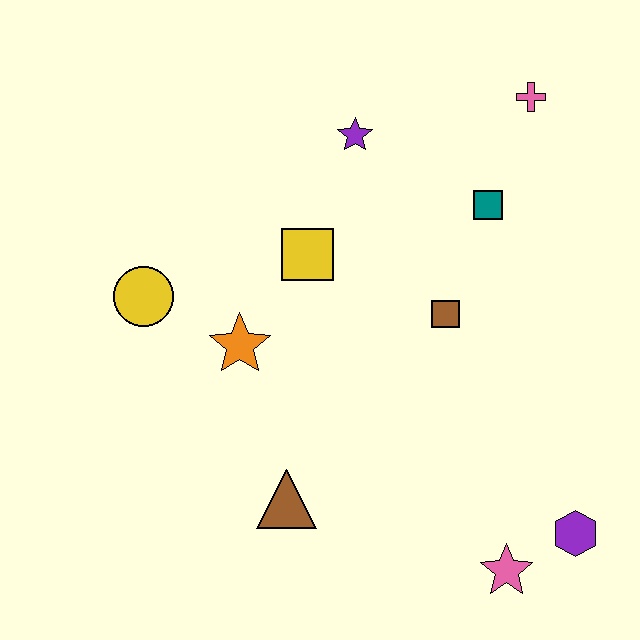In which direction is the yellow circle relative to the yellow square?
The yellow circle is to the left of the yellow square.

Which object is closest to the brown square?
The teal square is closest to the brown square.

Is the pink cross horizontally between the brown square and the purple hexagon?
Yes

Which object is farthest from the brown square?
The yellow circle is farthest from the brown square.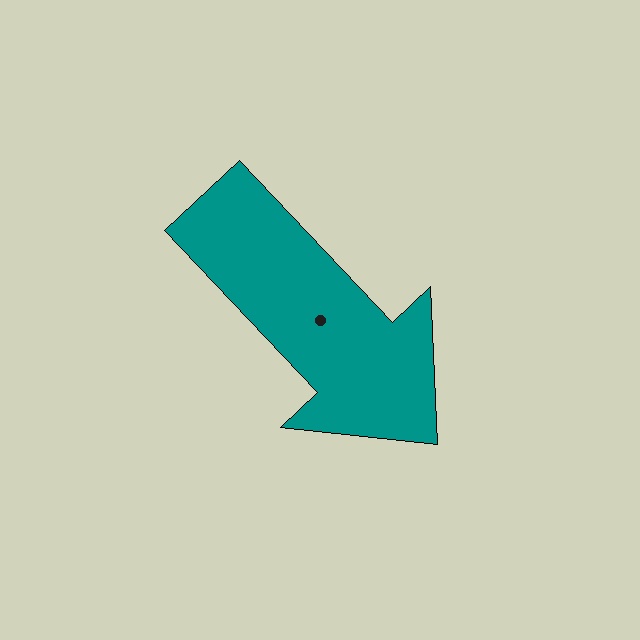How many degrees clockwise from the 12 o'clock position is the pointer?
Approximately 137 degrees.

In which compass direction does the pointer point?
Southeast.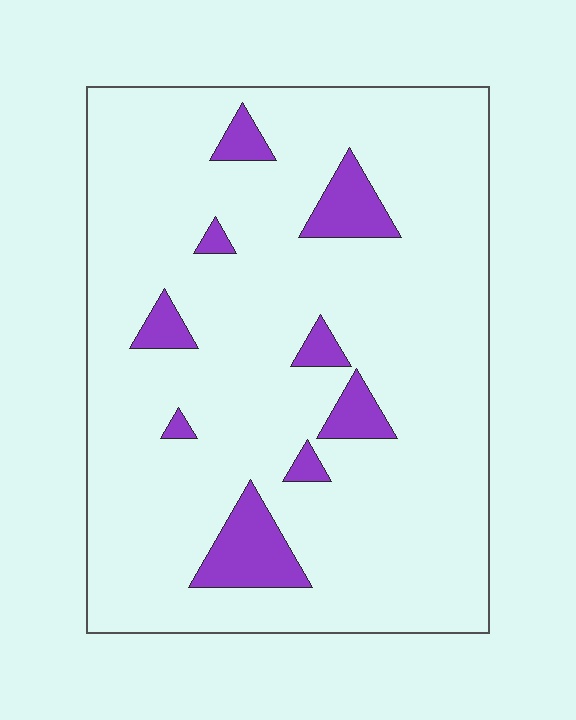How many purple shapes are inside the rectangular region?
9.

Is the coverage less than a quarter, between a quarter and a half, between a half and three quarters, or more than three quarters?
Less than a quarter.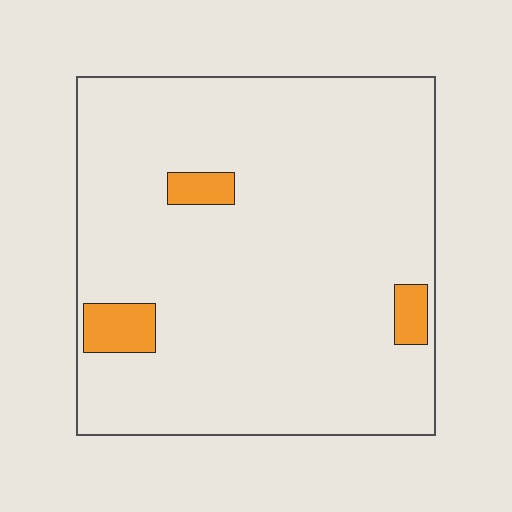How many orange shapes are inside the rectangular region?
3.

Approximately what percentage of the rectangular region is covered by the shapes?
Approximately 5%.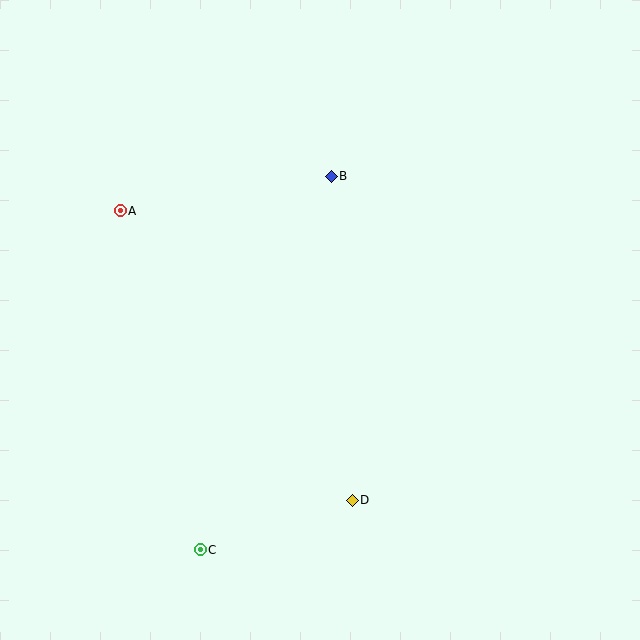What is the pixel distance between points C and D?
The distance between C and D is 160 pixels.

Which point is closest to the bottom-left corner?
Point C is closest to the bottom-left corner.